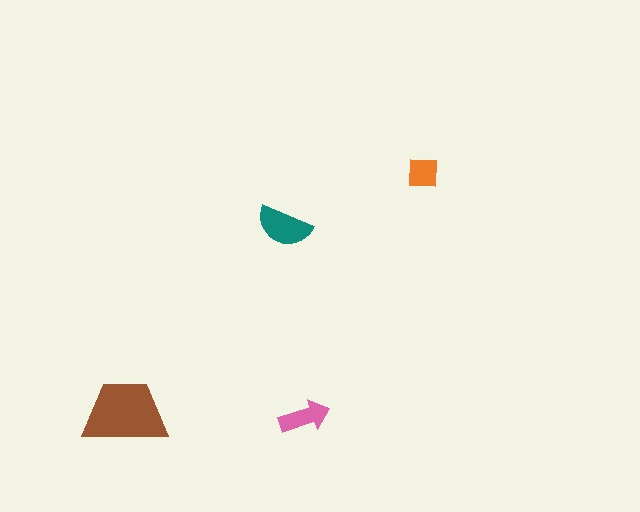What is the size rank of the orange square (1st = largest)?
4th.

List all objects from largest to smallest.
The brown trapezoid, the teal semicircle, the pink arrow, the orange square.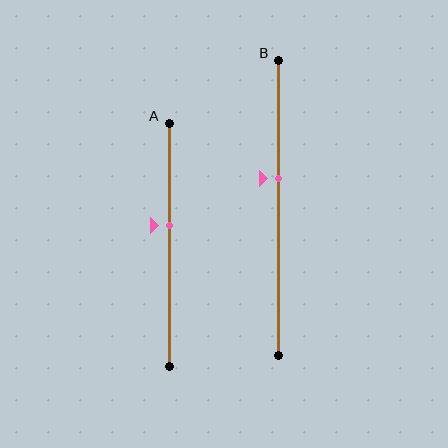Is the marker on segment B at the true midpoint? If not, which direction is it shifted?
No, the marker on segment B is shifted upward by about 10% of the segment length.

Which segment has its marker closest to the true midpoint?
Segment A has its marker closest to the true midpoint.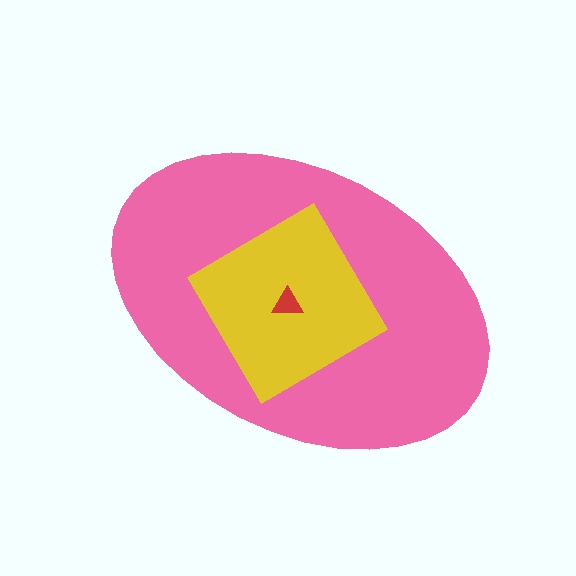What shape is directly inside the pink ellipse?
The yellow diamond.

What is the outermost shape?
The pink ellipse.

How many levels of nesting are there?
3.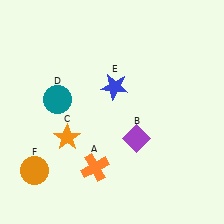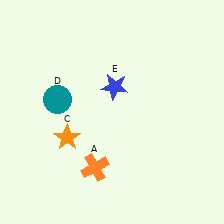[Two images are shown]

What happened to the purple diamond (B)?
The purple diamond (B) was removed in Image 2. It was in the bottom-right area of Image 1.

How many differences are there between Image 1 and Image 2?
There are 2 differences between the two images.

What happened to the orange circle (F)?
The orange circle (F) was removed in Image 2. It was in the bottom-left area of Image 1.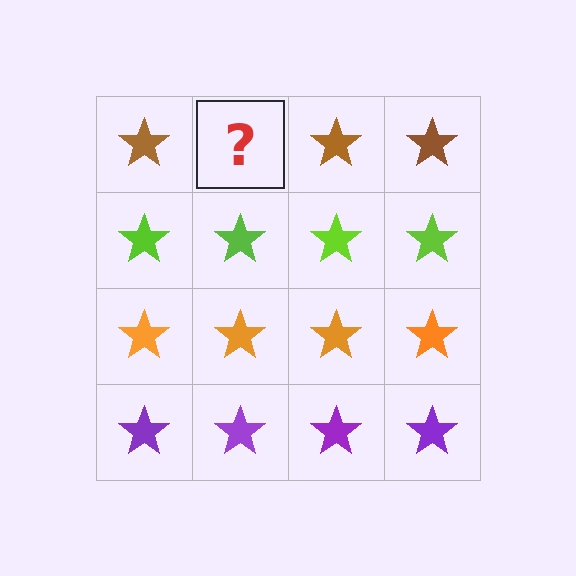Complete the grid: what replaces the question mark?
The question mark should be replaced with a brown star.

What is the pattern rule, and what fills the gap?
The rule is that each row has a consistent color. The gap should be filled with a brown star.